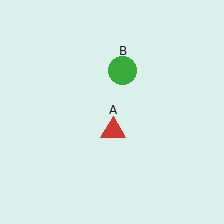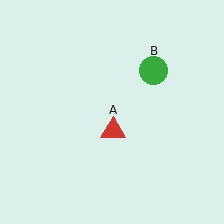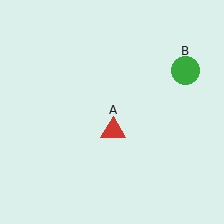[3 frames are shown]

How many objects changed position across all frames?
1 object changed position: green circle (object B).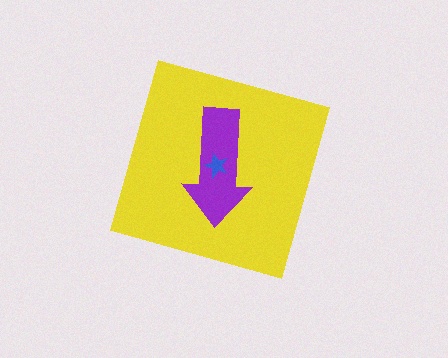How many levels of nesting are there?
3.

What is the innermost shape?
The blue star.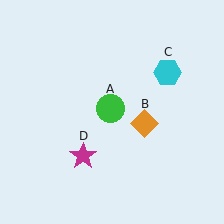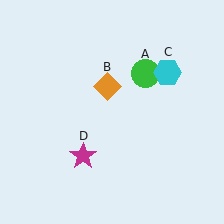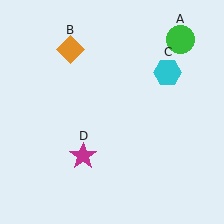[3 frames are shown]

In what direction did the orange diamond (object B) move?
The orange diamond (object B) moved up and to the left.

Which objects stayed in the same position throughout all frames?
Cyan hexagon (object C) and magenta star (object D) remained stationary.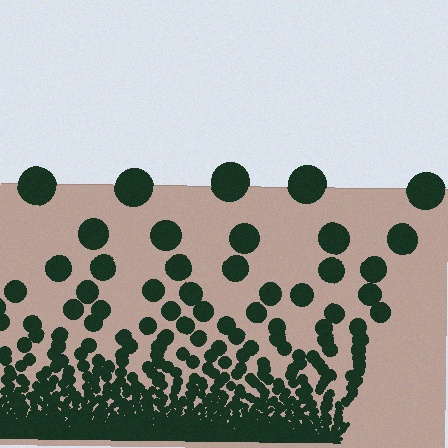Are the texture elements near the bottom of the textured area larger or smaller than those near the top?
Smaller. The gradient is inverted — elements near the bottom are smaller and denser.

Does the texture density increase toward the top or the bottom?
Density increases toward the bottom.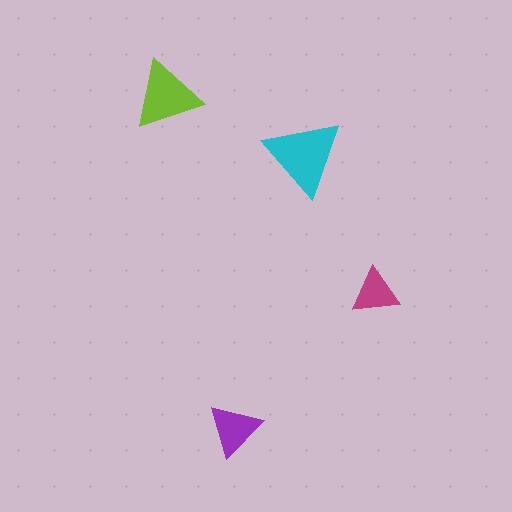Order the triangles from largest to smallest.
the cyan one, the lime one, the purple one, the magenta one.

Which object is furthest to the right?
The magenta triangle is rightmost.